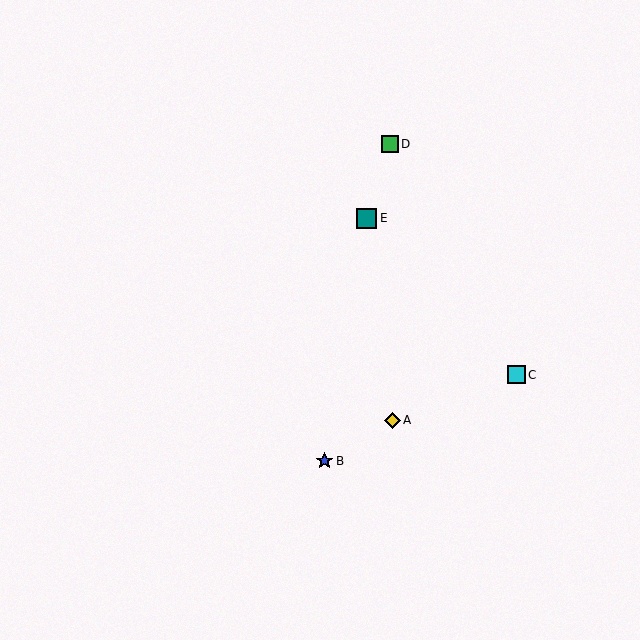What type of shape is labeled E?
Shape E is a teal square.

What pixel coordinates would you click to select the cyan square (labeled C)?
Click at (517, 375) to select the cyan square C.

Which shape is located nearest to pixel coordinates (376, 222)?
The teal square (labeled E) at (367, 218) is nearest to that location.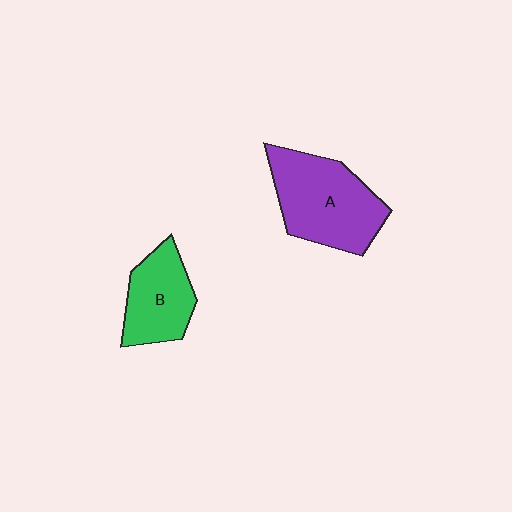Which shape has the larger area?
Shape A (purple).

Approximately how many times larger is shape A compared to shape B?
Approximately 1.5 times.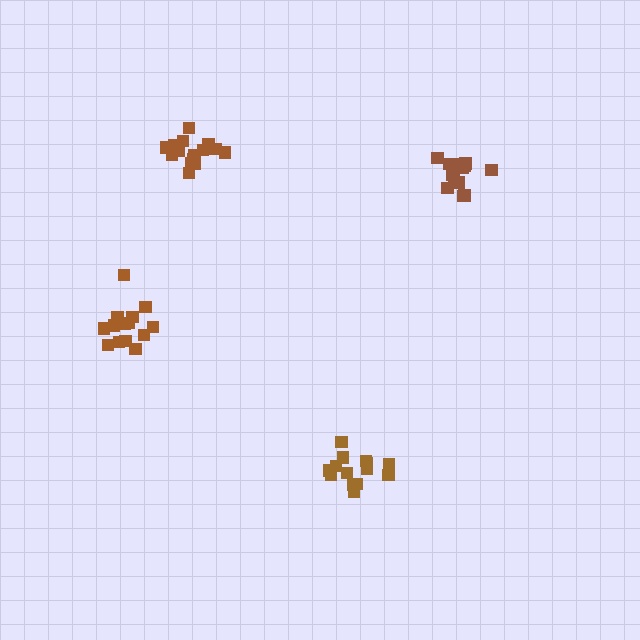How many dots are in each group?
Group 1: 14 dots, Group 2: 15 dots, Group 3: 17 dots, Group 4: 14 dots (60 total).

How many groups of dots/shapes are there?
There are 4 groups.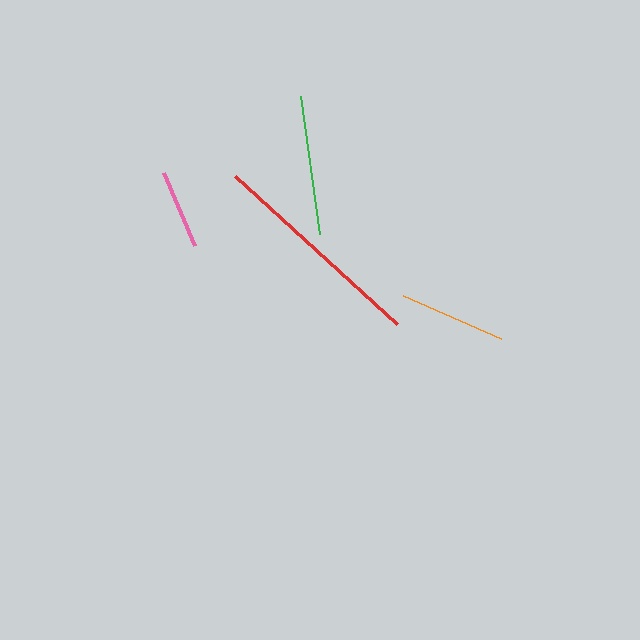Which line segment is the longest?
The red line is the longest at approximately 219 pixels.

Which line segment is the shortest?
The pink line is the shortest at approximately 79 pixels.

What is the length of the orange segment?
The orange segment is approximately 108 pixels long.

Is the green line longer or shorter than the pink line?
The green line is longer than the pink line.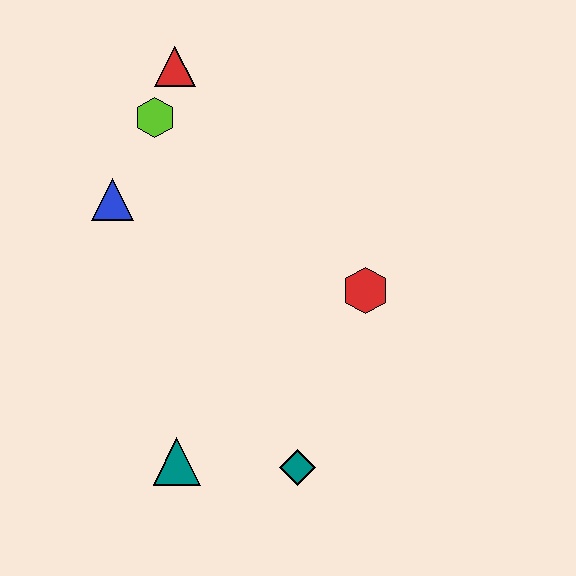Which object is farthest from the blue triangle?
The teal diamond is farthest from the blue triangle.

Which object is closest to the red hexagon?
The teal diamond is closest to the red hexagon.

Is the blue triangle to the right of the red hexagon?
No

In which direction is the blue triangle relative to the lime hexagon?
The blue triangle is below the lime hexagon.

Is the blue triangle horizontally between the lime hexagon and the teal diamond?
No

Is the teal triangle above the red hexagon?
No